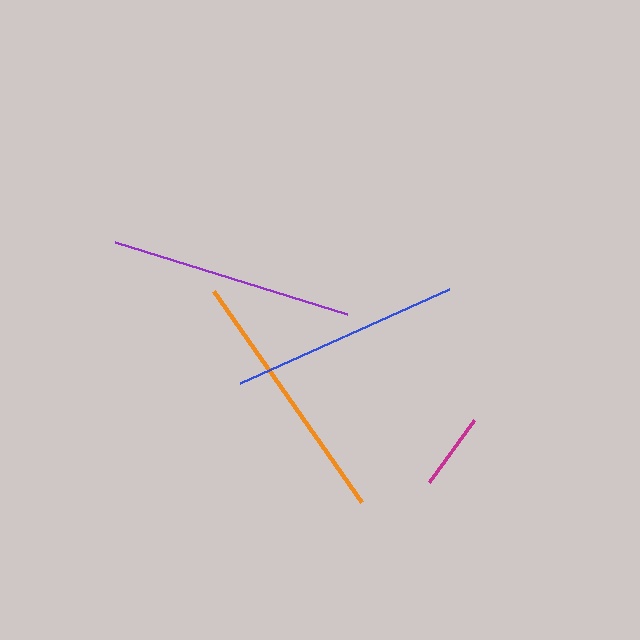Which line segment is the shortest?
The magenta line is the shortest at approximately 77 pixels.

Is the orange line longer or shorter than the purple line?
The orange line is longer than the purple line.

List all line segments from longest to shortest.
From longest to shortest: orange, purple, blue, magenta.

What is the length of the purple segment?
The purple segment is approximately 243 pixels long.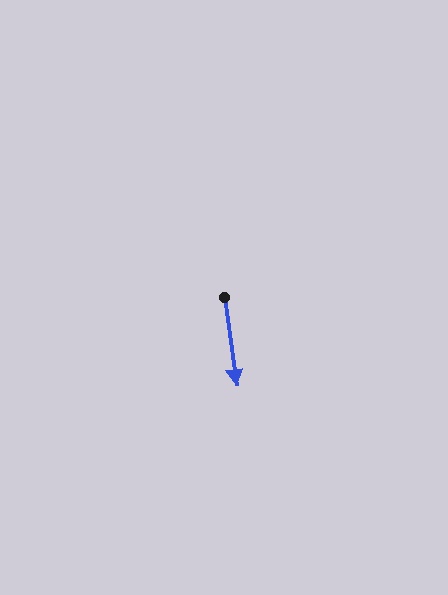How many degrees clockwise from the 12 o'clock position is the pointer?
Approximately 172 degrees.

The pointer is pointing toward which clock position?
Roughly 6 o'clock.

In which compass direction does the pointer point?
South.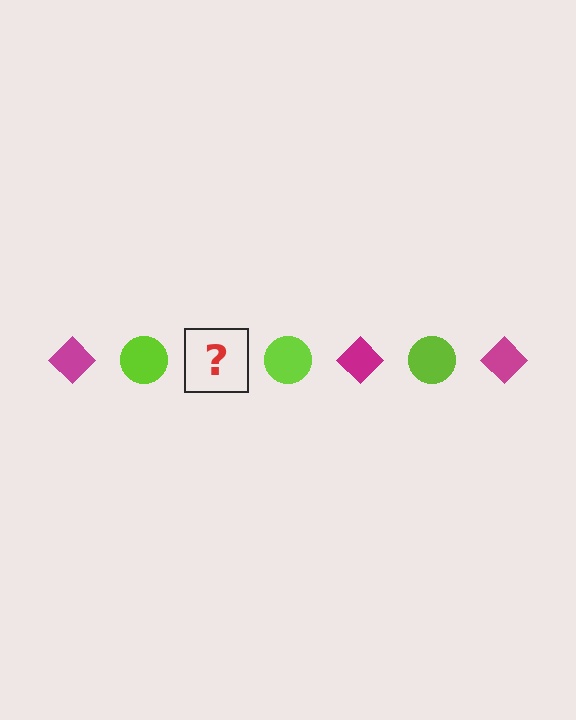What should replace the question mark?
The question mark should be replaced with a magenta diamond.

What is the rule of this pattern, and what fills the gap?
The rule is that the pattern alternates between magenta diamond and lime circle. The gap should be filled with a magenta diamond.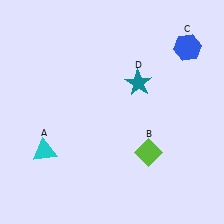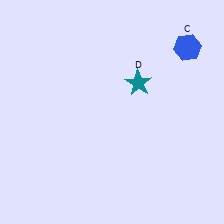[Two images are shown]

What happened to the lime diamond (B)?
The lime diamond (B) was removed in Image 2. It was in the bottom-right area of Image 1.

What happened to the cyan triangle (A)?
The cyan triangle (A) was removed in Image 2. It was in the bottom-left area of Image 1.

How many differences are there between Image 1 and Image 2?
There are 2 differences between the two images.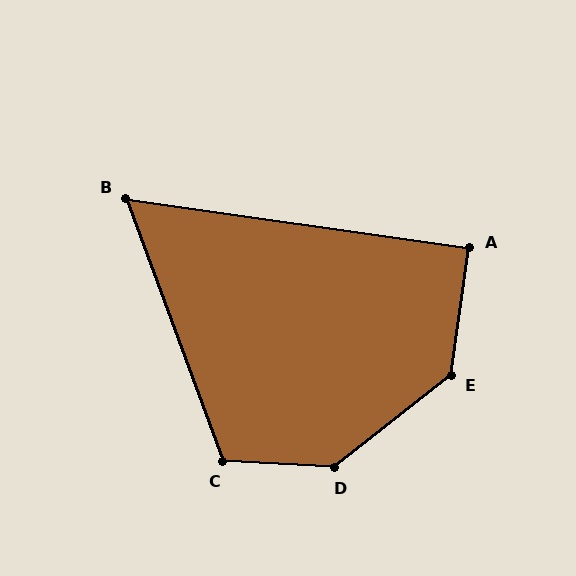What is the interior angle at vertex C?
Approximately 113 degrees (obtuse).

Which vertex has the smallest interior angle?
B, at approximately 62 degrees.